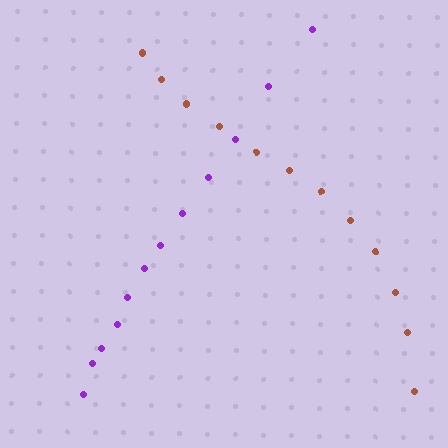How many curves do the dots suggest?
There are 2 distinct paths.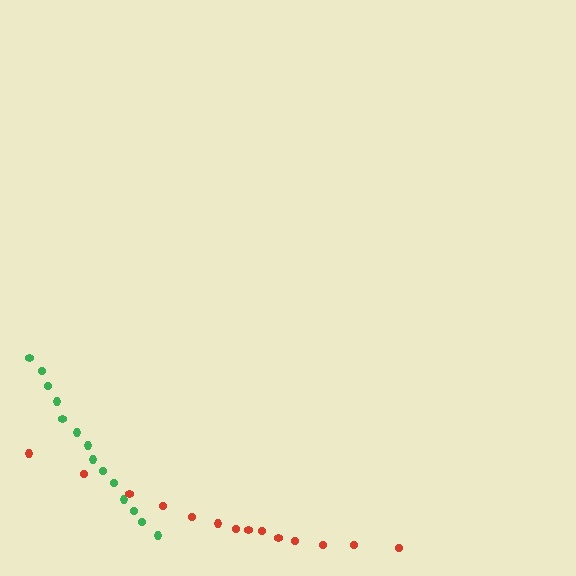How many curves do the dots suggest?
There are 2 distinct paths.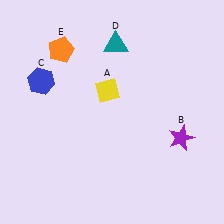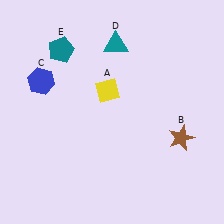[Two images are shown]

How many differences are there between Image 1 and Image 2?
There are 2 differences between the two images.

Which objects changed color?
B changed from purple to brown. E changed from orange to teal.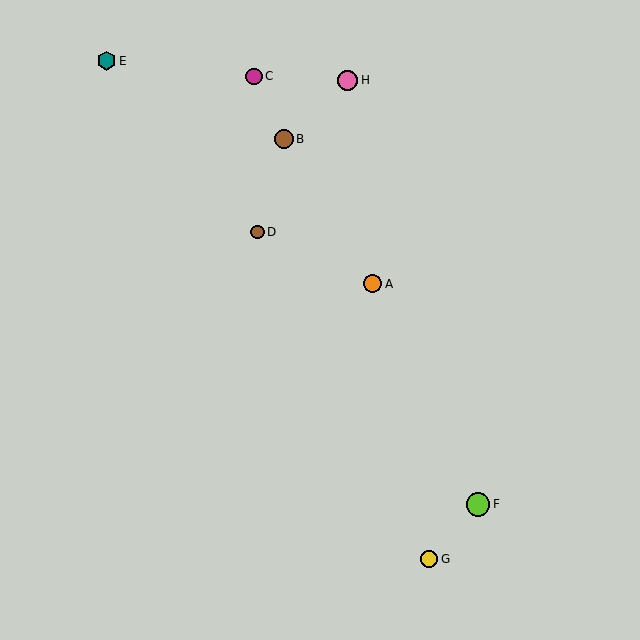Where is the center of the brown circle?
The center of the brown circle is at (284, 139).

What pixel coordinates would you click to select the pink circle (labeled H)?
Click at (347, 80) to select the pink circle H.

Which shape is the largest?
The lime circle (labeled F) is the largest.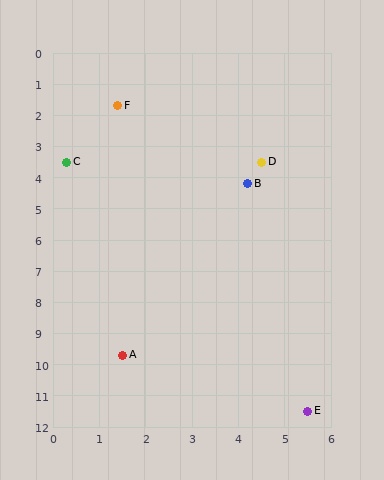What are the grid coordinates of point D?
Point D is at approximately (4.5, 3.5).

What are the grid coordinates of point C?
Point C is at approximately (0.3, 3.5).